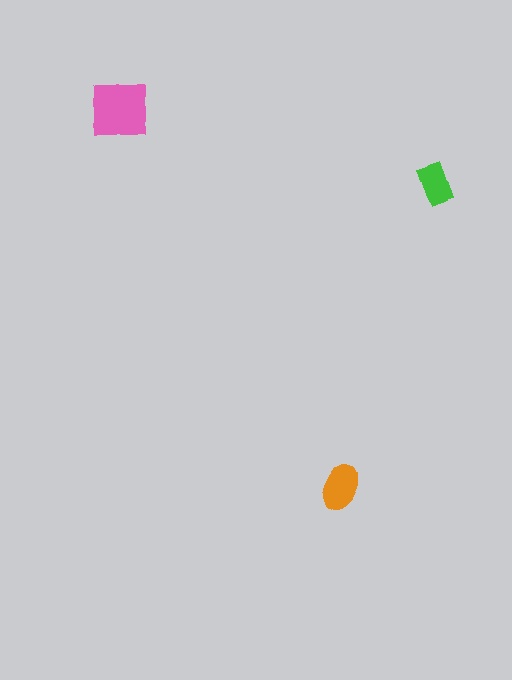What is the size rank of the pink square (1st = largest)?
1st.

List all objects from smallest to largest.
The green rectangle, the orange ellipse, the pink square.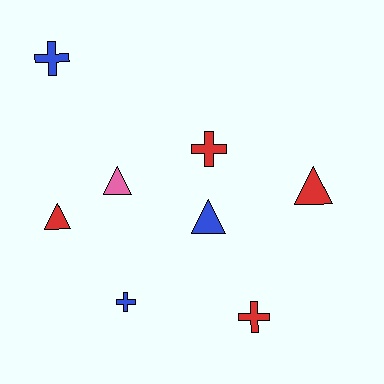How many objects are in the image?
There are 8 objects.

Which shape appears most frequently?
Cross, with 4 objects.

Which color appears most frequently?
Red, with 4 objects.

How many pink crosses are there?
There are no pink crosses.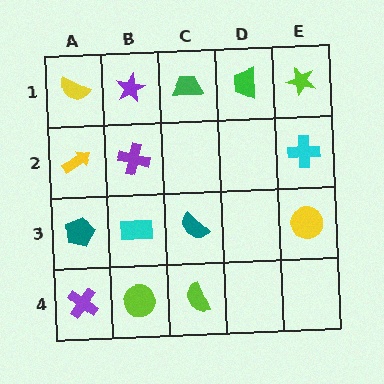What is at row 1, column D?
A green trapezoid.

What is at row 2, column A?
A yellow arrow.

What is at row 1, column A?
A yellow semicircle.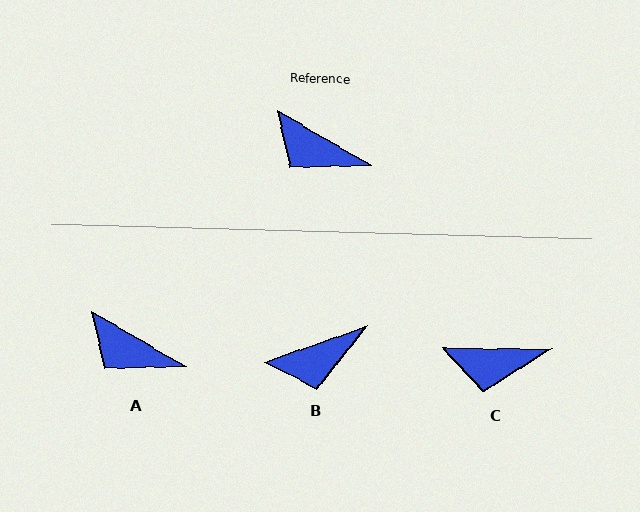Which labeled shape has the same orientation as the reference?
A.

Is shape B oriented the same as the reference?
No, it is off by about 50 degrees.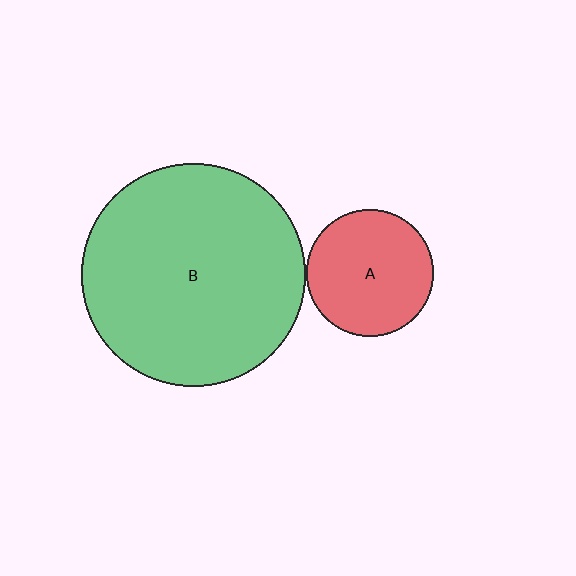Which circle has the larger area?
Circle B (green).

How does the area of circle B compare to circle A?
Approximately 3.1 times.